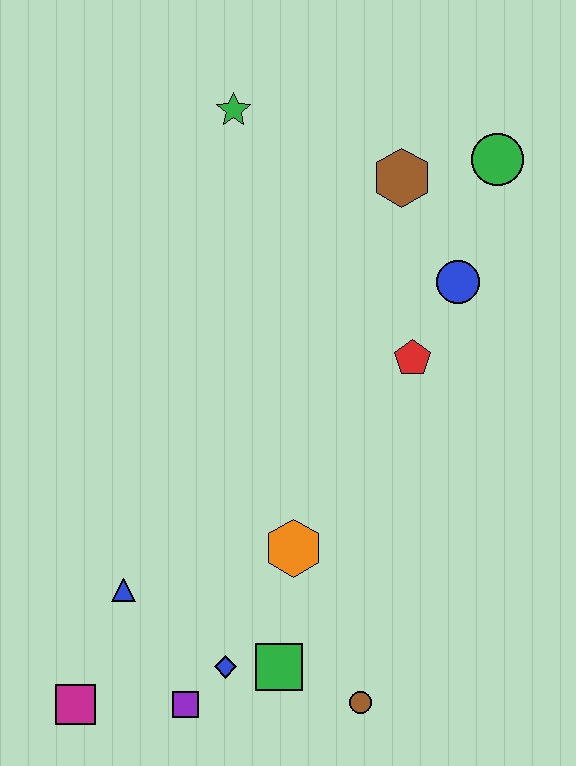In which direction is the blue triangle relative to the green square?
The blue triangle is to the left of the green square.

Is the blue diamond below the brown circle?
No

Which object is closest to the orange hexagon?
The green square is closest to the orange hexagon.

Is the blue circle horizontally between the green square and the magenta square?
No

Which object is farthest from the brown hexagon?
The magenta square is farthest from the brown hexagon.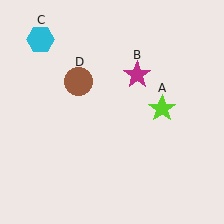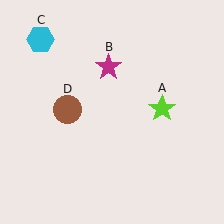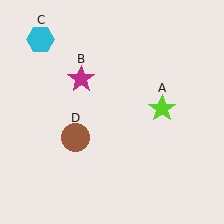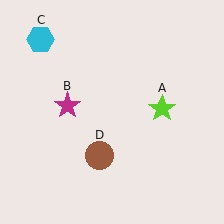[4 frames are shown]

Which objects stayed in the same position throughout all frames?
Lime star (object A) and cyan hexagon (object C) remained stationary.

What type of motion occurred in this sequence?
The magenta star (object B), brown circle (object D) rotated counterclockwise around the center of the scene.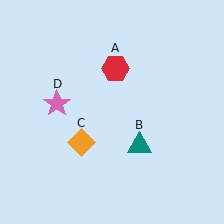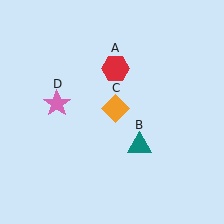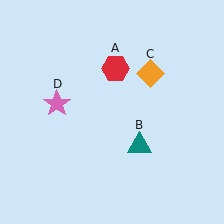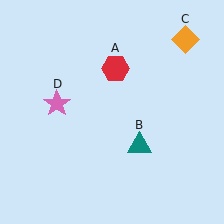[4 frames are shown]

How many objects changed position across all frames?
1 object changed position: orange diamond (object C).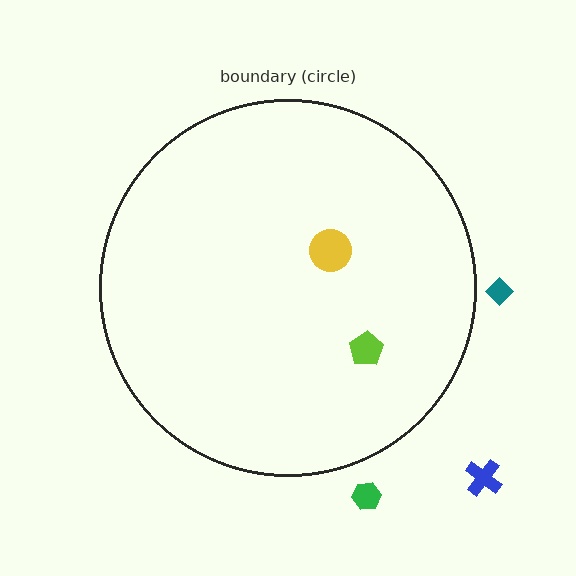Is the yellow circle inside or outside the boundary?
Inside.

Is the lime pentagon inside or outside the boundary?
Inside.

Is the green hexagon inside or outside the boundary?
Outside.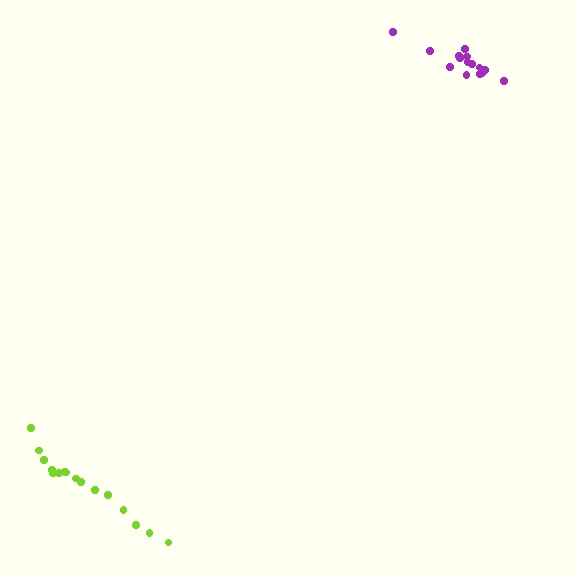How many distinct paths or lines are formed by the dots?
There are 2 distinct paths.